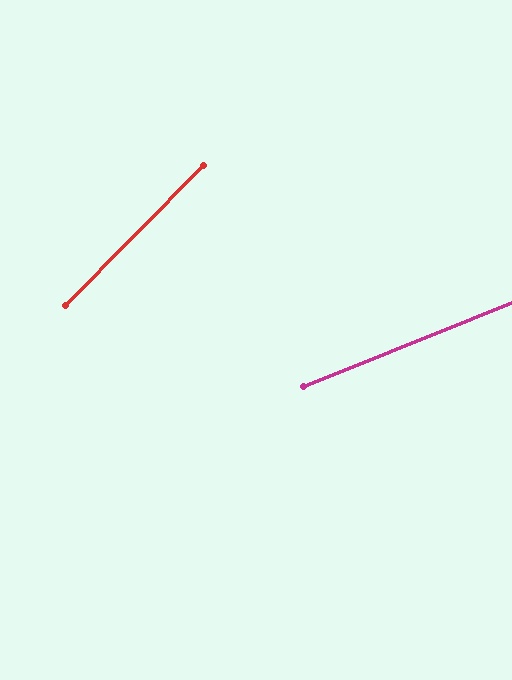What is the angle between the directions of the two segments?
Approximately 23 degrees.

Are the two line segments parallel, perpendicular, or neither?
Neither parallel nor perpendicular — they differ by about 23°.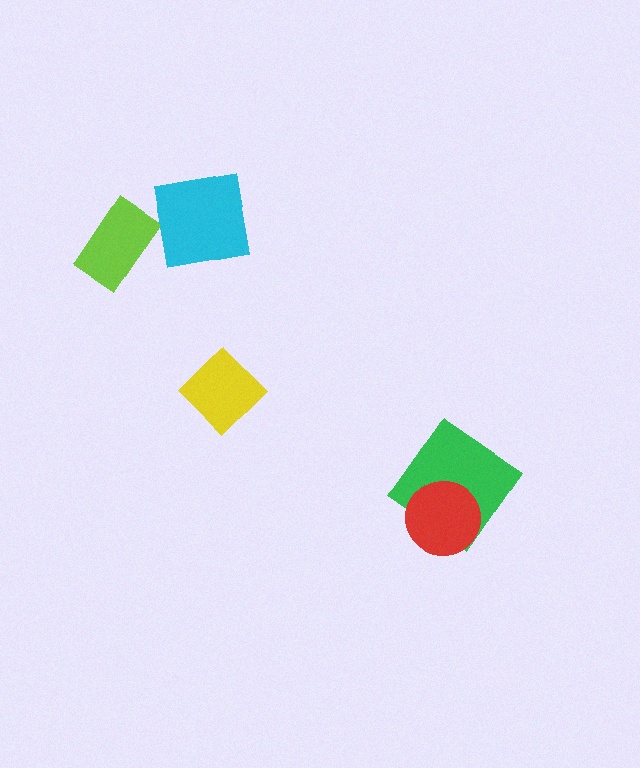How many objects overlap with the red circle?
1 object overlaps with the red circle.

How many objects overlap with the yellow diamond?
0 objects overlap with the yellow diamond.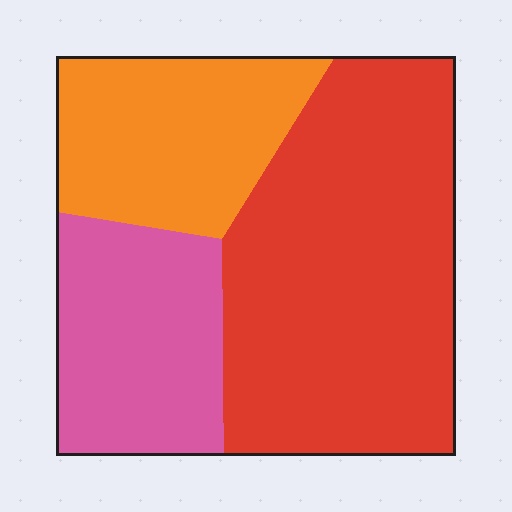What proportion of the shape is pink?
Pink takes up about one quarter (1/4) of the shape.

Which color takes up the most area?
Red, at roughly 50%.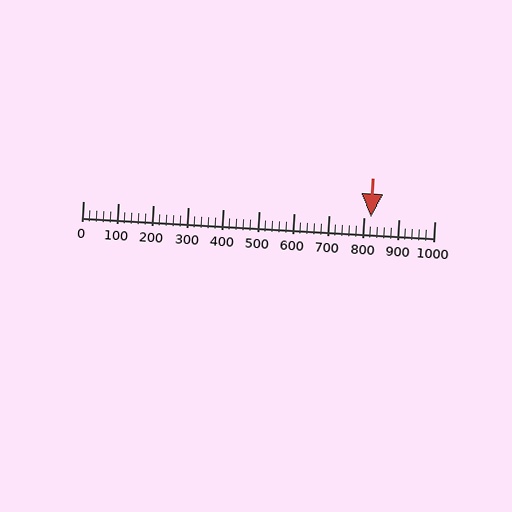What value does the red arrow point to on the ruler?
The red arrow points to approximately 821.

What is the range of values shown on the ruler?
The ruler shows values from 0 to 1000.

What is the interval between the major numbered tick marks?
The major tick marks are spaced 100 units apart.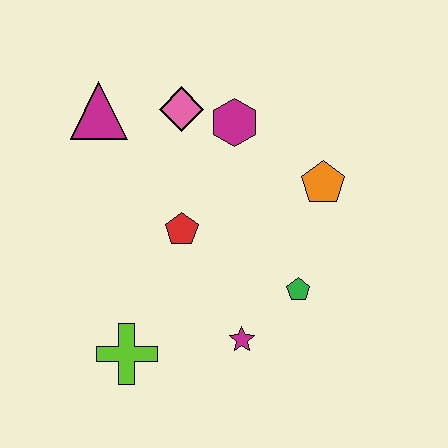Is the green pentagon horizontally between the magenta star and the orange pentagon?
Yes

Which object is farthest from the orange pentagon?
The lime cross is farthest from the orange pentagon.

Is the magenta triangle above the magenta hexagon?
Yes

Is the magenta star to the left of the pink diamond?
No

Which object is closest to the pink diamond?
The magenta hexagon is closest to the pink diamond.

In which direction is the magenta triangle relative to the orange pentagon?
The magenta triangle is to the left of the orange pentagon.